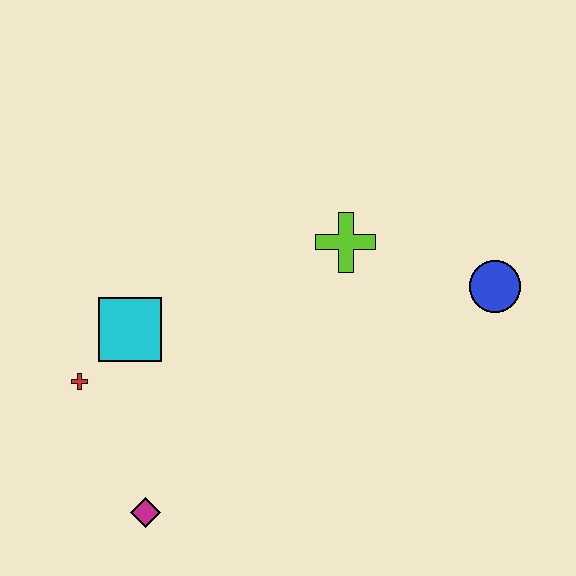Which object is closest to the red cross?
The cyan square is closest to the red cross.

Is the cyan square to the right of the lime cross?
No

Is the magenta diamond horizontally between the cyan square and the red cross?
No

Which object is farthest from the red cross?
The blue circle is farthest from the red cross.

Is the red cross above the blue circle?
No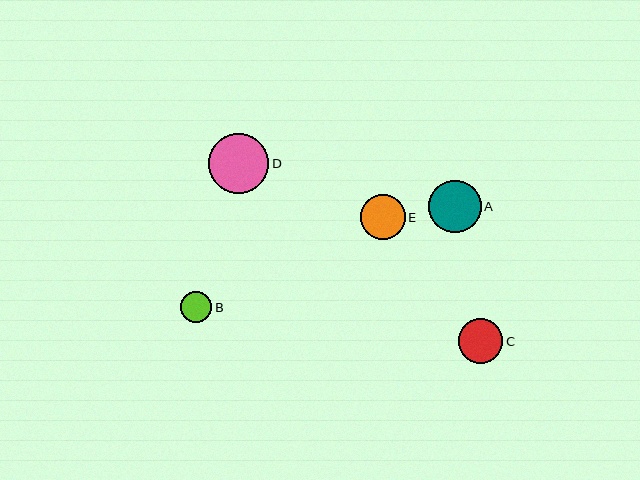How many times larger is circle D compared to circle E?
Circle D is approximately 1.3 times the size of circle E.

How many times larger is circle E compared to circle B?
Circle E is approximately 1.4 times the size of circle B.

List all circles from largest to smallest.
From largest to smallest: D, A, E, C, B.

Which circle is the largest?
Circle D is the largest with a size of approximately 60 pixels.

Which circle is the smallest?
Circle B is the smallest with a size of approximately 31 pixels.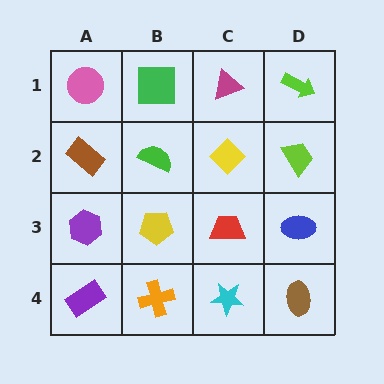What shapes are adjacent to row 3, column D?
A lime trapezoid (row 2, column D), a brown ellipse (row 4, column D), a red trapezoid (row 3, column C).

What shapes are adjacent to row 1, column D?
A lime trapezoid (row 2, column D), a magenta triangle (row 1, column C).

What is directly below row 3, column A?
A purple rectangle.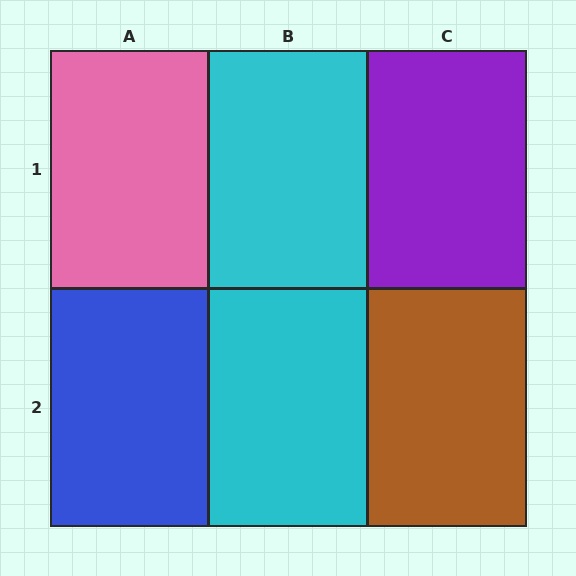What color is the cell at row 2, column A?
Blue.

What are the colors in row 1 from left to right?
Pink, cyan, purple.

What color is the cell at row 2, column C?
Brown.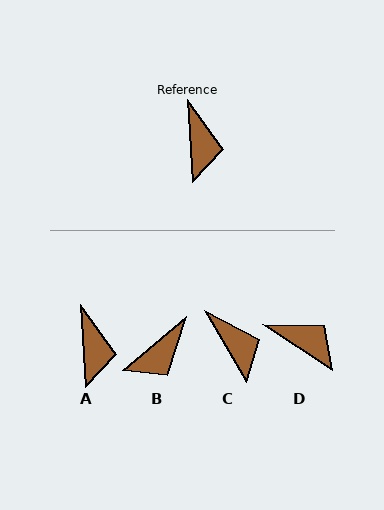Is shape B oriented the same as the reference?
No, it is off by about 54 degrees.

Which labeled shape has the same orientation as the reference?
A.